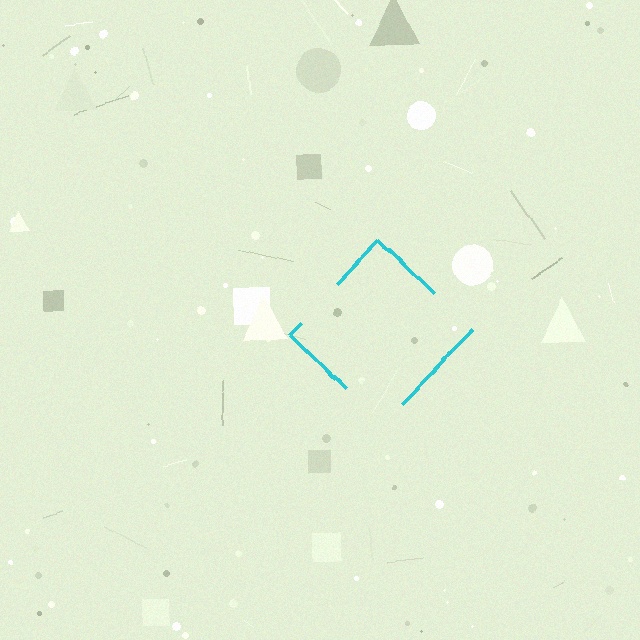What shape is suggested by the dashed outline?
The dashed outline suggests a diamond.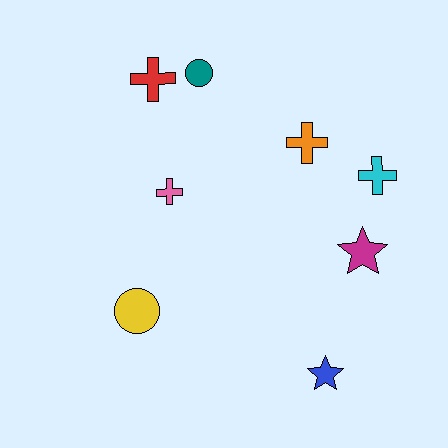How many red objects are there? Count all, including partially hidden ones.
There is 1 red object.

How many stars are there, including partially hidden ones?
There are 2 stars.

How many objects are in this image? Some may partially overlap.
There are 8 objects.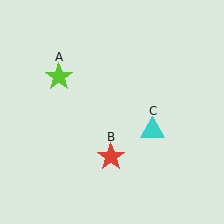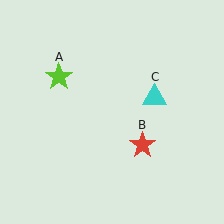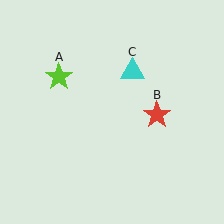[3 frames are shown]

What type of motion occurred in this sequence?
The red star (object B), cyan triangle (object C) rotated counterclockwise around the center of the scene.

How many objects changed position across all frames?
2 objects changed position: red star (object B), cyan triangle (object C).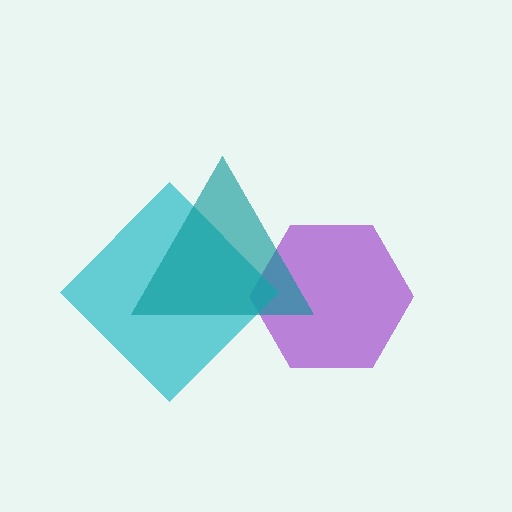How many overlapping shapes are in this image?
There are 3 overlapping shapes in the image.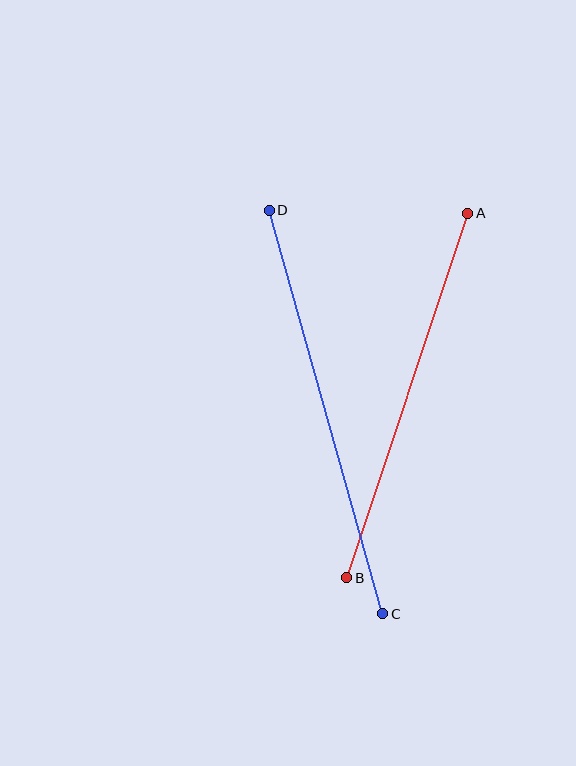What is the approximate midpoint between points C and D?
The midpoint is at approximately (326, 412) pixels.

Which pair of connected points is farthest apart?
Points C and D are farthest apart.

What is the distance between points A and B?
The distance is approximately 384 pixels.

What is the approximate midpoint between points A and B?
The midpoint is at approximately (407, 396) pixels.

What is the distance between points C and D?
The distance is approximately 419 pixels.